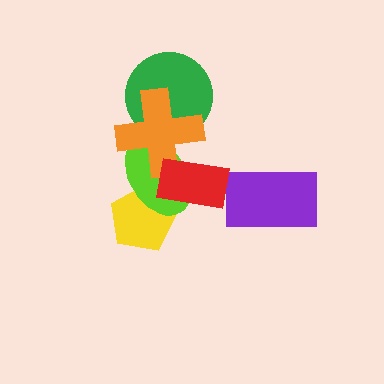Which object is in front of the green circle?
The orange cross is in front of the green circle.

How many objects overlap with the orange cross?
3 objects overlap with the orange cross.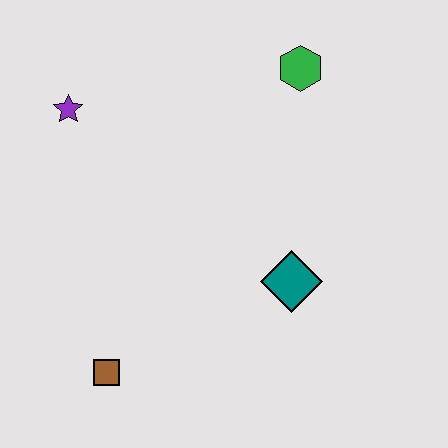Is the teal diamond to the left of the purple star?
No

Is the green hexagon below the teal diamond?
No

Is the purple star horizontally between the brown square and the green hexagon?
No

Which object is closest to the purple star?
The green hexagon is closest to the purple star.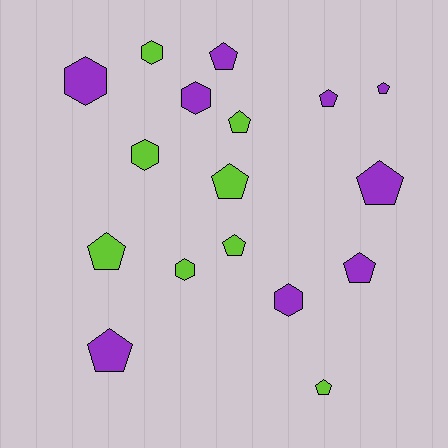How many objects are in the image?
There are 17 objects.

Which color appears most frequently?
Purple, with 9 objects.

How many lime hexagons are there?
There are 3 lime hexagons.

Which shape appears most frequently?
Pentagon, with 11 objects.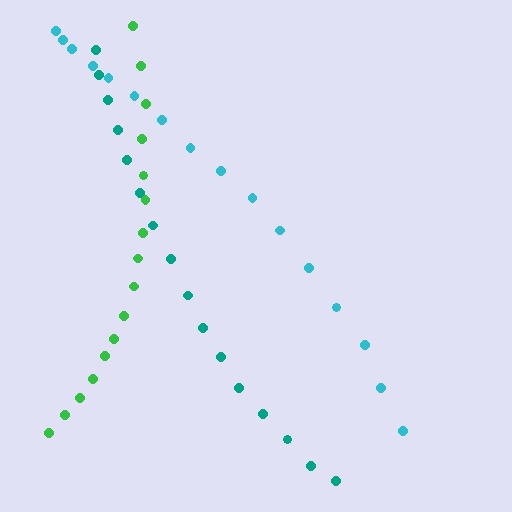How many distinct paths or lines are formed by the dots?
There are 3 distinct paths.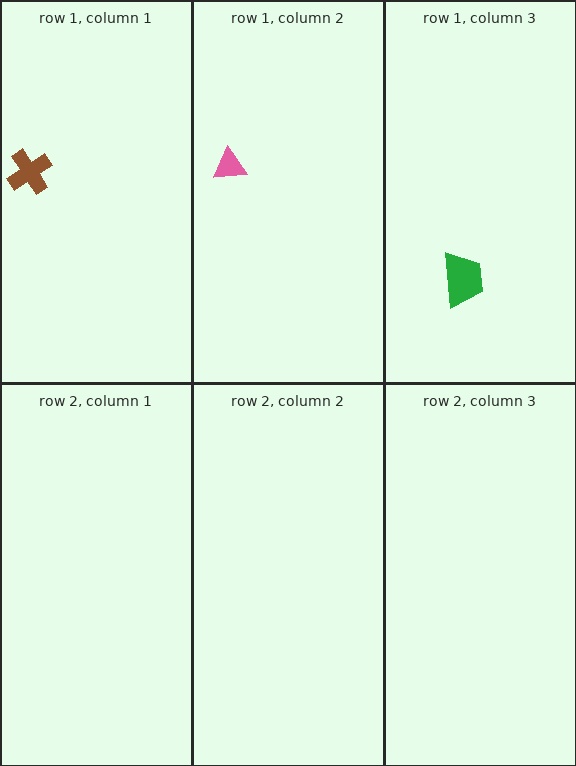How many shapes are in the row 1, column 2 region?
1.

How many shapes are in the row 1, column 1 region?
1.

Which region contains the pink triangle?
The row 1, column 2 region.